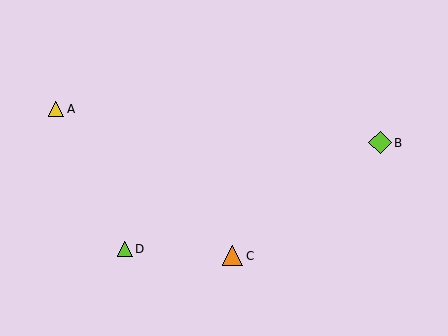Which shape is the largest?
The lime diamond (labeled B) is the largest.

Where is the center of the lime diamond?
The center of the lime diamond is at (380, 143).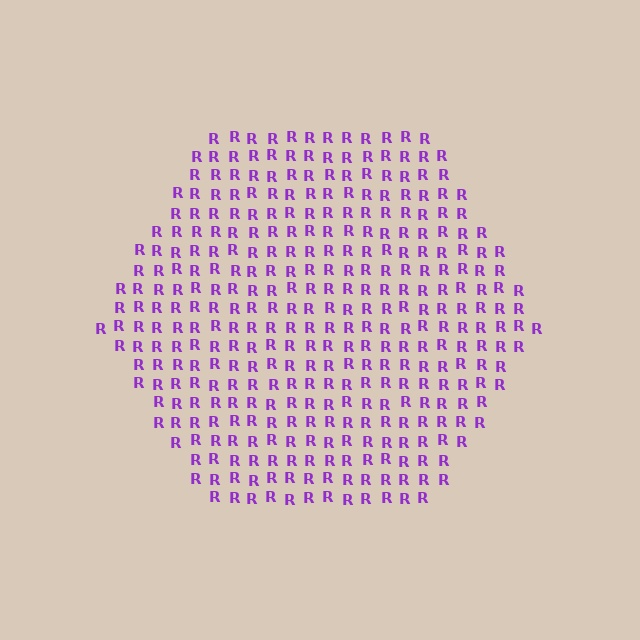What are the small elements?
The small elements are letter R's.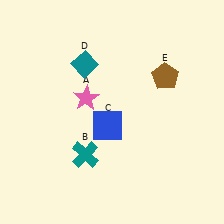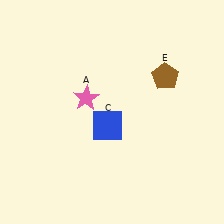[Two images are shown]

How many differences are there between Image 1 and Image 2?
There are 2 differences between the two images.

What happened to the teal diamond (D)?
The teal diamond (D) was removed in Image 2. It was in the top-left area of Image 1.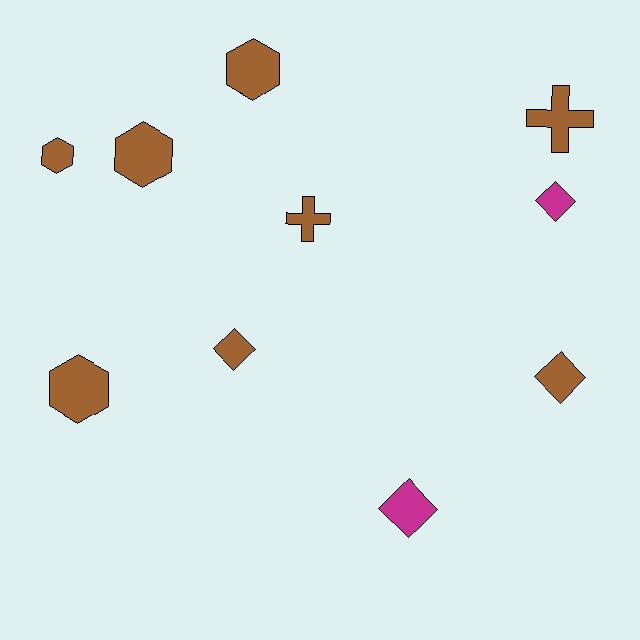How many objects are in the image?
There are 10 objects.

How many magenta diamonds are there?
There are 2 magenta diamonds.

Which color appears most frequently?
Brown, with 8 objects.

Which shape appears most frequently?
Diamond, with 4 objects.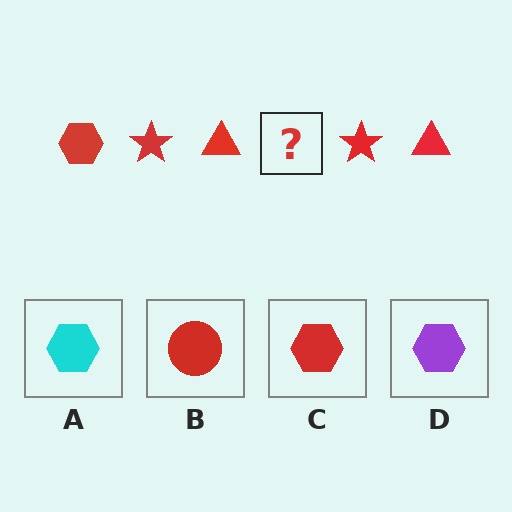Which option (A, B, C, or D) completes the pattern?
C.